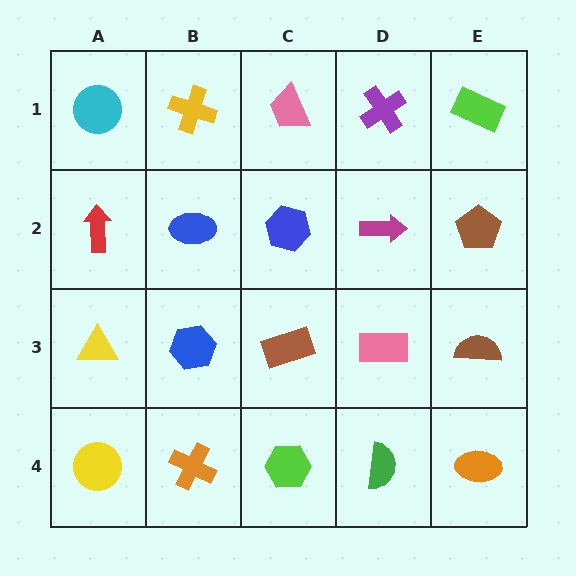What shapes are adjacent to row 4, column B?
A blue hexagon (row 3, column B), a yellow circle (row 4, column A), a lime hexagon (row 4, column C).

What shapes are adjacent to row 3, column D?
A magenta arrow (row 2, column D), a green semicircle (row 4, column D), a brown rectangle (row 3, column C), a brown semicircle (row 3, column E).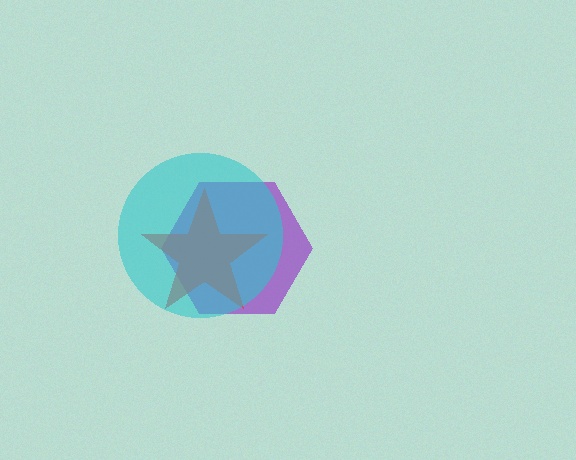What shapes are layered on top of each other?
The layered shapes are: a purple hexagon, a red star, a cyan circle.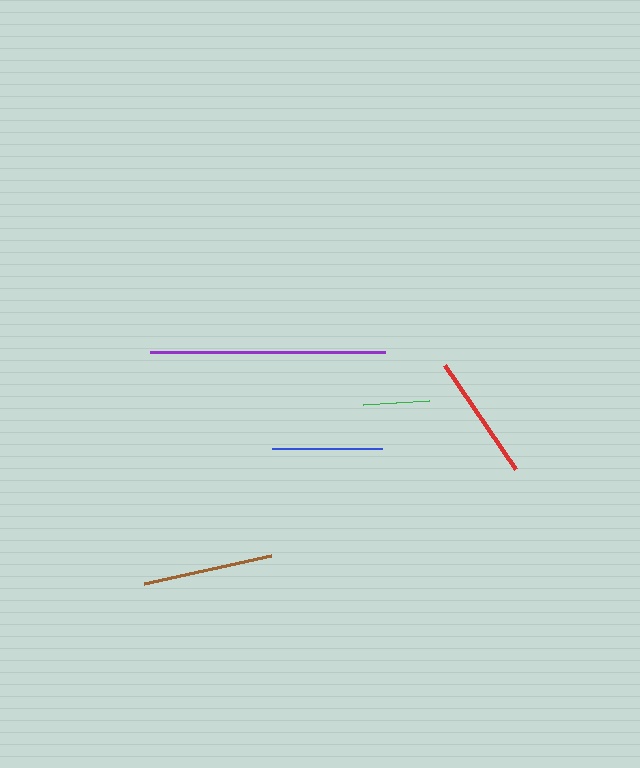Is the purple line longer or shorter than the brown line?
The purple line is longer than the brown line.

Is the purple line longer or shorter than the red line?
The purple line is longer than the red line.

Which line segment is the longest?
The purple line is the longest at approximately 235 pixels.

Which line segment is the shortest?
The green line is the shortest at approximately 67 pixels.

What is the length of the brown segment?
The brown segment is approximately 130 pixels long.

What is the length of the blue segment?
The blue segment is approximately 109 pixels long.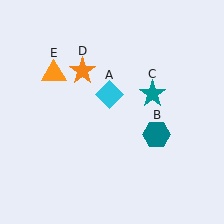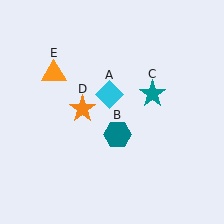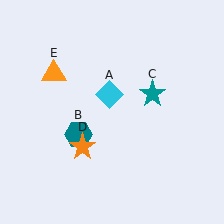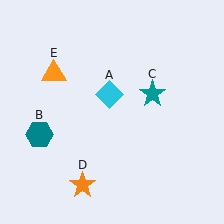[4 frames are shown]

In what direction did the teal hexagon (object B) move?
The teal hexagon (object B) moved left.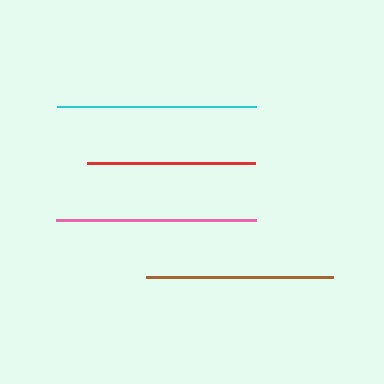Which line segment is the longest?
The pink line is the longest at approximately 200 pixels.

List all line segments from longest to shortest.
From longest to shortest: pink, cyan, brown, red.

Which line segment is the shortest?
The red line is the shortest at approximately 168 pixels.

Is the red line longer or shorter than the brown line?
The brown line is longer than the red line.